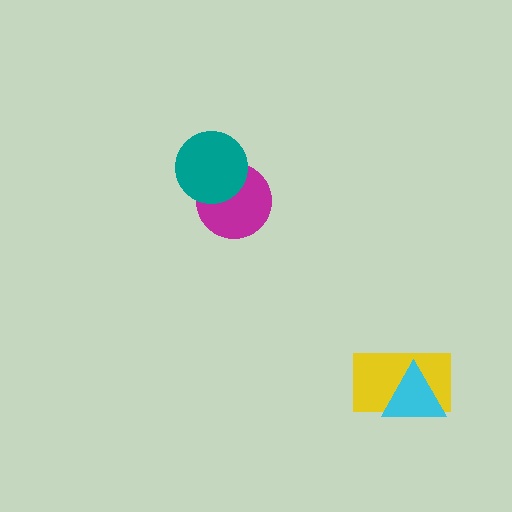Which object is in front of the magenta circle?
The teal circle is in front of the magenta circle.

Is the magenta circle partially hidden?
Yes, it is partially covered by another shape.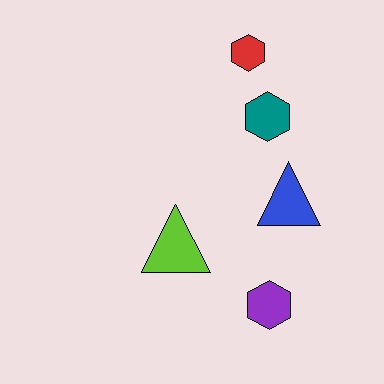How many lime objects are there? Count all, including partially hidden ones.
There is 1 lime object.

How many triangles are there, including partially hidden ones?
There are 2 triangles.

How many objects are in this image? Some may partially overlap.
There are 5 objects.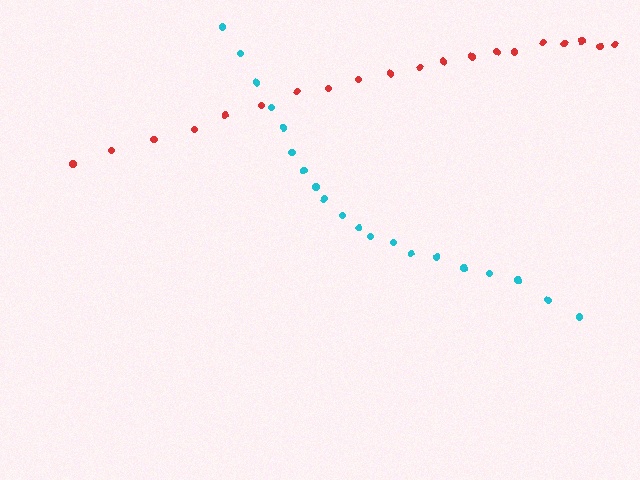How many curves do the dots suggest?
There are 2 distinct paths.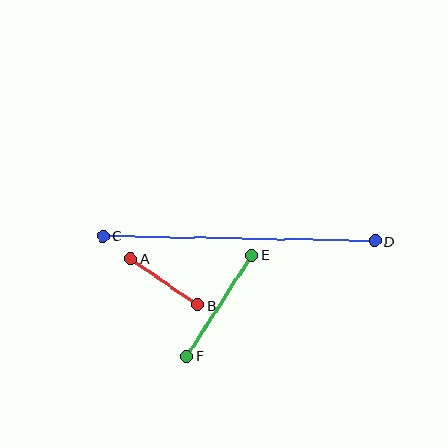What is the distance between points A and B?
The distance is approximately 81 pixels.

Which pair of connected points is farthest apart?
Points C and D are farthest apart.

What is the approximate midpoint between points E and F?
The midpoint is at approximately (219, 306) pixels.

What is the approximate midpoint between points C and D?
The midpoint is at approximately (239, 238) pixels.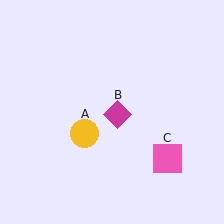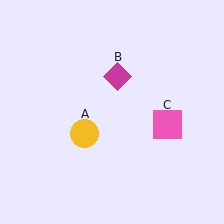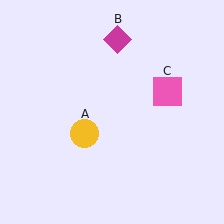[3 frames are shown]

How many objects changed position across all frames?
2 objects changed position: magenta diamond (object B), pink square (object C).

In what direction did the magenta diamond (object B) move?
The magenta diamond (object B) moved up.